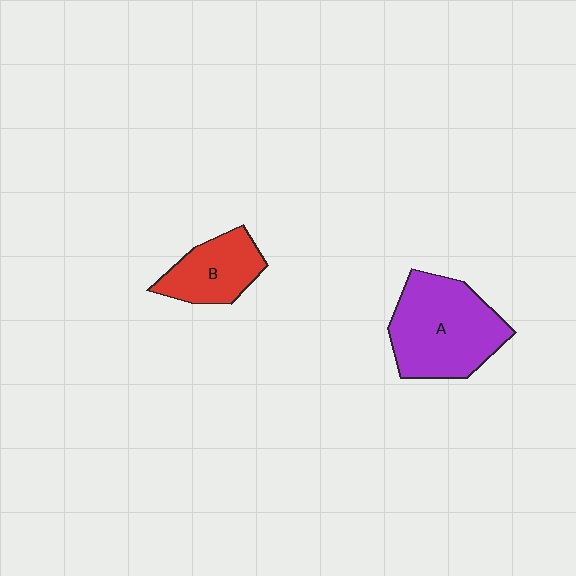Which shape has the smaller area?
Shape B (red).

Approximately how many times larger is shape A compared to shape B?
Approximately 1.8 times.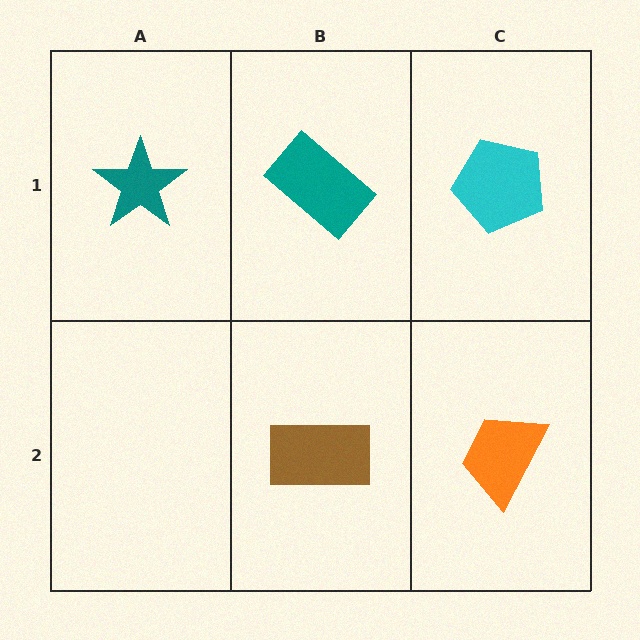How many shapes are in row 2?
2 shapes.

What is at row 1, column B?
A teal rectangle.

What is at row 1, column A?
A teal star.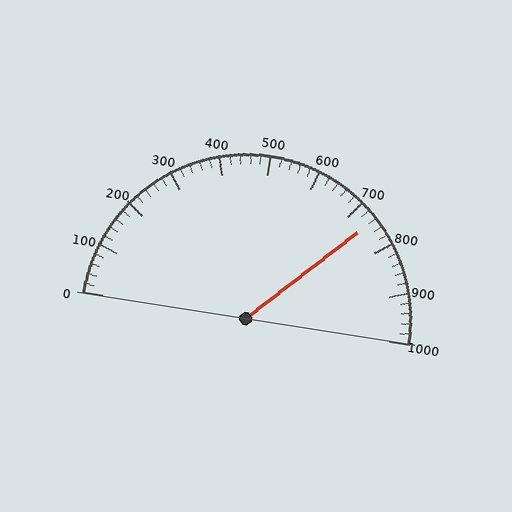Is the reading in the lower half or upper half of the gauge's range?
The reading is in the upper half of the range (0 to 1000).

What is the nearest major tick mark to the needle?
The nearest major tick mark is 700.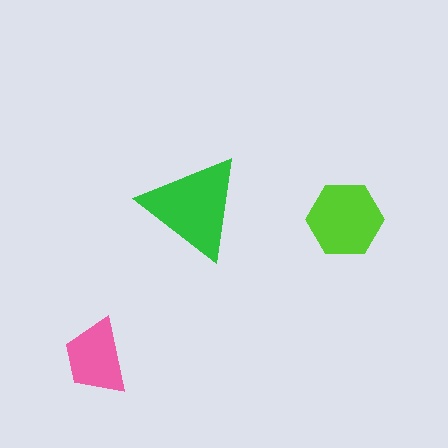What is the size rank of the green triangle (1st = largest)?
1st.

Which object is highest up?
The green triangle is topmost.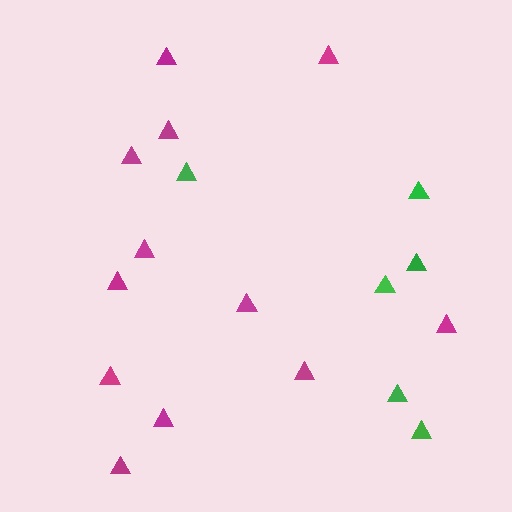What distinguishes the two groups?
There are 2 groups: one group of magenta triangles (12) and one group of green triangles (6).